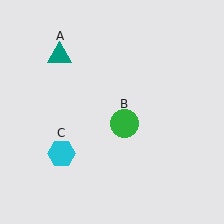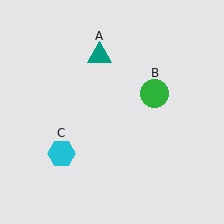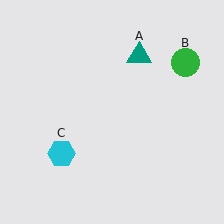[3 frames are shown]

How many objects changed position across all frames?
2 objects changed position: teal triangle (object A), green circle (object B).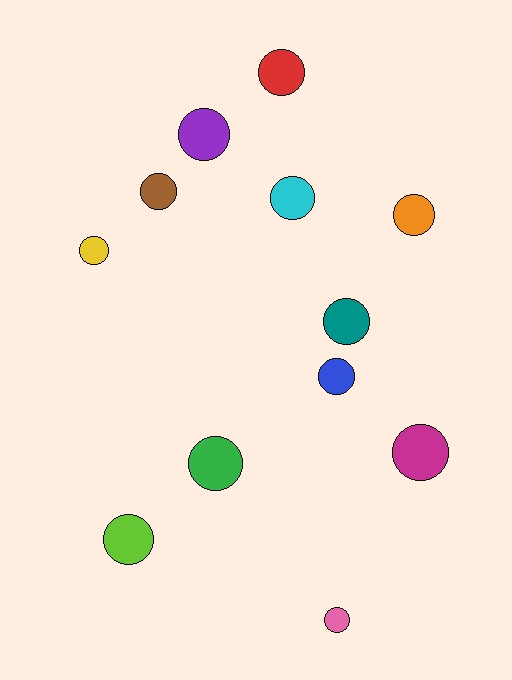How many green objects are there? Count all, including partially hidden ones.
There is 1 green object.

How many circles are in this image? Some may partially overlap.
There are 12 circles.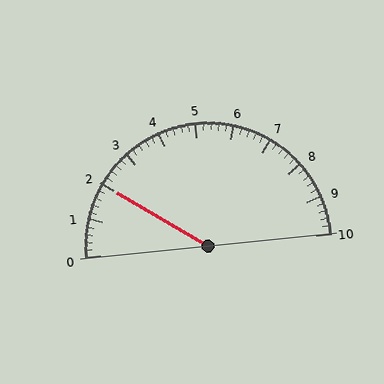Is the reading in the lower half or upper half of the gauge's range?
The reading is in the lower half of the range (0 to 10).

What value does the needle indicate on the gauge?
The needle indicates approximately 2.0.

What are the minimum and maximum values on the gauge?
The gauge ranges from 0 to 10.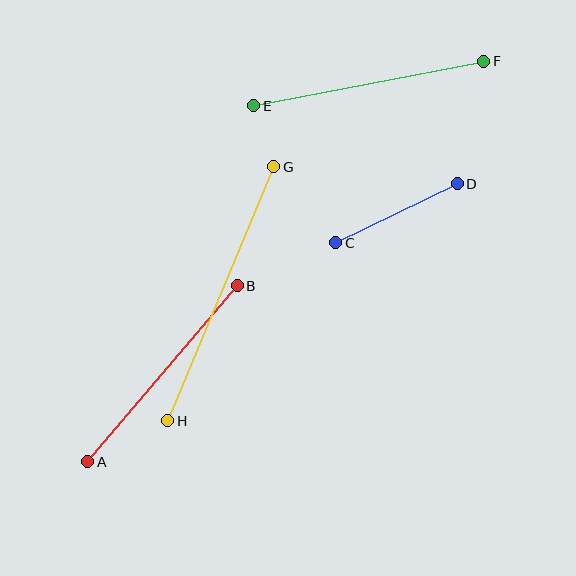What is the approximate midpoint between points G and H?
The midpoint is at approximately (221, 294) pixels.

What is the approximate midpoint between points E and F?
The midpoint is at approximately (369, 83) pixels.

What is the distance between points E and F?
The distance is approximately 234 pixels.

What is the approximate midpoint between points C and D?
The midpoint is at approximately (397, 213) pixels.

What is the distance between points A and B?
The distance is approximately 231 pixels.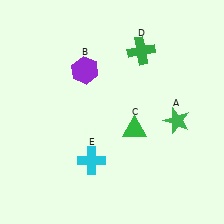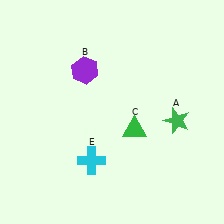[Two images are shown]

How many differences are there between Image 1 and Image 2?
There is 1 difference between the two images.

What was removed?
The green cross (D) was removed in Image 2.